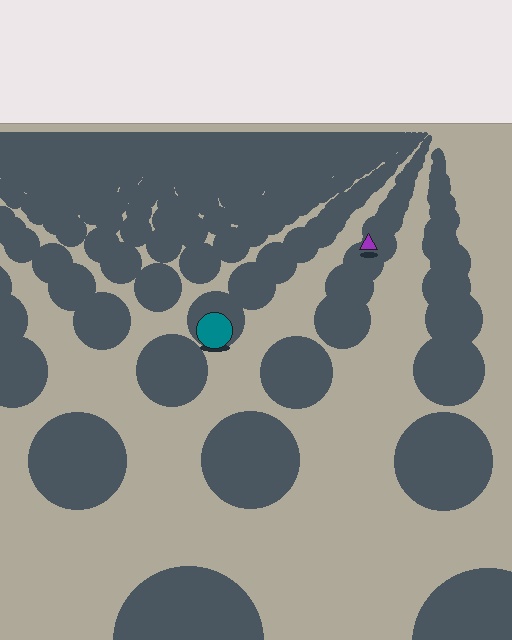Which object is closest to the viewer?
The teal circle is closest. The texture marks near it are larger and more spread out.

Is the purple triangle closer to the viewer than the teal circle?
No. The teal circle is closer — you can tell from the texture gradient: the ground texture is coarser near it.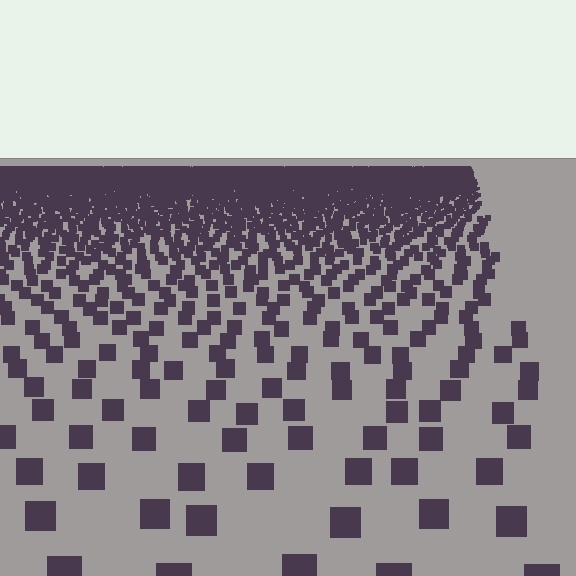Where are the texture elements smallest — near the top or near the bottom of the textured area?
Near the top.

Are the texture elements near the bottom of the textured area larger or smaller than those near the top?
Larger. Near the bottom, elements are closer to the viewer and appear at a bigger on-screen size.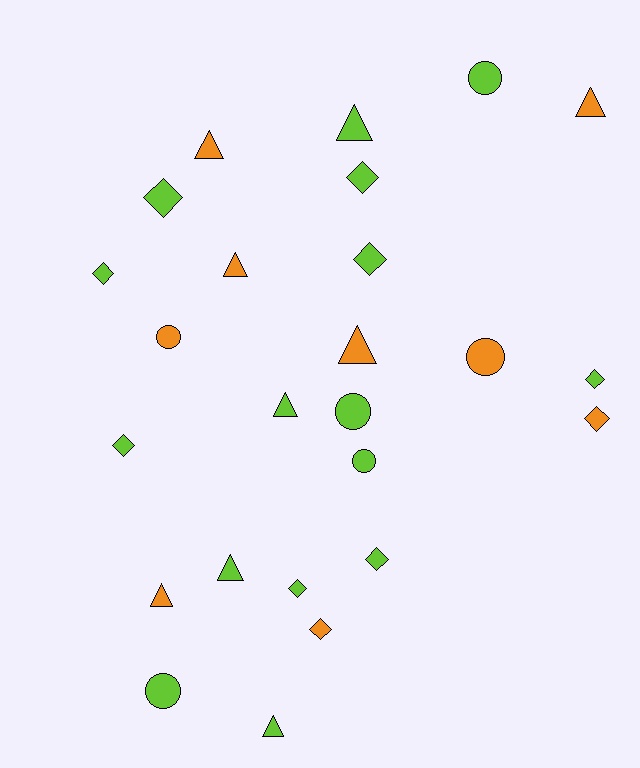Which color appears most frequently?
Lime, with 16 objects.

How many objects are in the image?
There are 25 objects.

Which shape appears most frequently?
Diamond, with 10 objects.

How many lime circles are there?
There are 4 lime circles.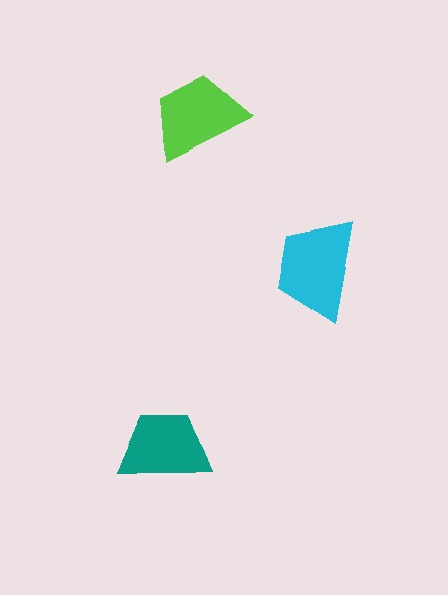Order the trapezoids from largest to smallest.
the cyan one, the lime one, the teal one.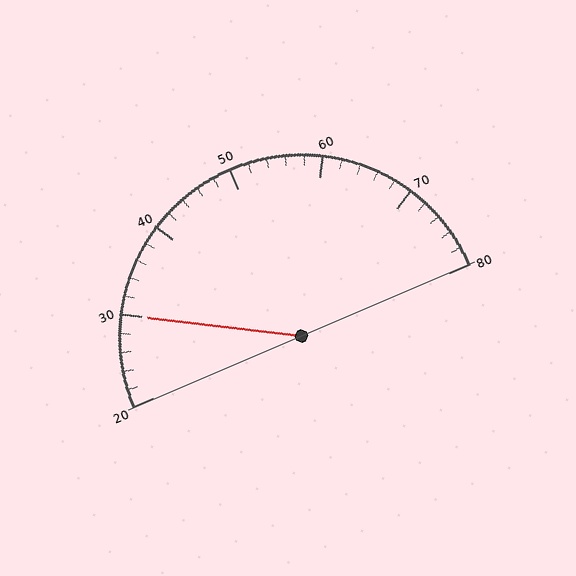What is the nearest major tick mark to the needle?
The nearest major tick mark is 30.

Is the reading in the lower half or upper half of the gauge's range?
The reading is in the lower half of the range (20 to 80).